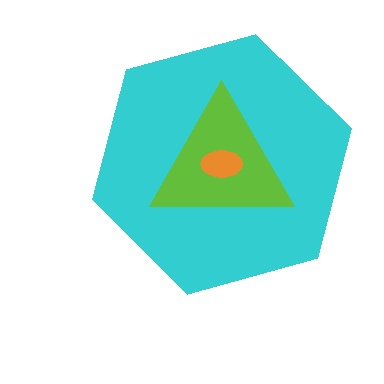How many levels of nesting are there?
3.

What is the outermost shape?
The cyan hexagon.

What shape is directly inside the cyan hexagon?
The lime triangle.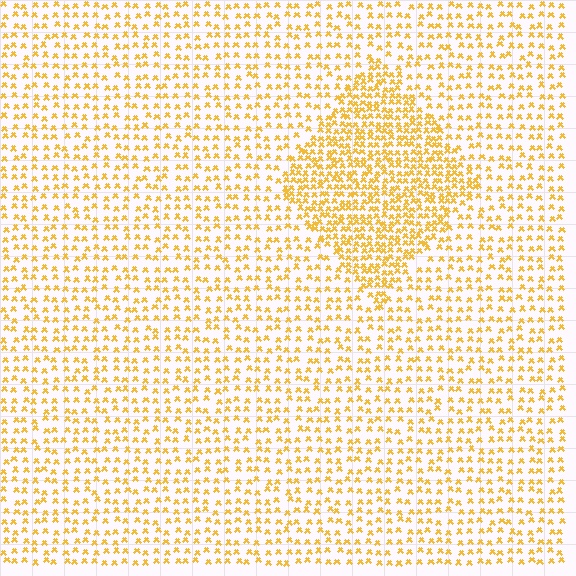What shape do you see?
I see a diamond.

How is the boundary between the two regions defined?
The boundary is defined by a change in element density (approximately 2.1x ratio). All elements are the same color, size, and shape.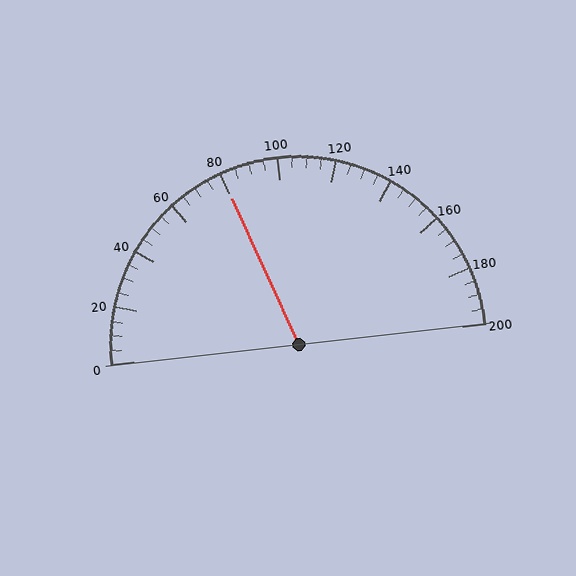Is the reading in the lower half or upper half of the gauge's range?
The reading is in the lower half of the range (0 to 200).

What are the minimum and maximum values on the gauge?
The gauge ranges from 0 to 200.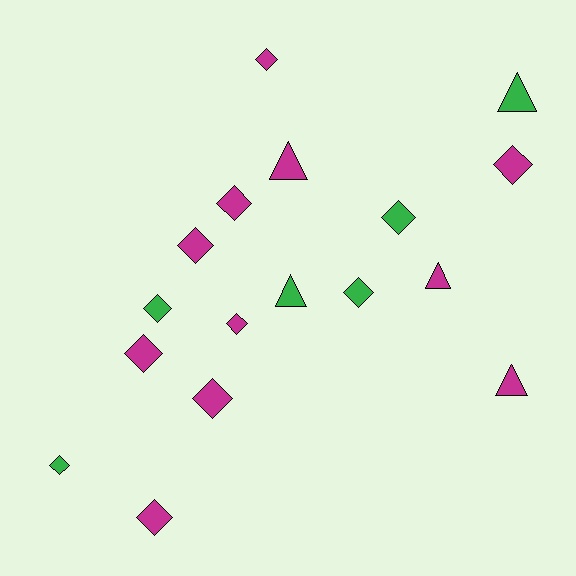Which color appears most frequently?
Magenta, with 11 objects.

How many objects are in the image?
There are 17 objects.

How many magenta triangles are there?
There are 3 magenta triangles.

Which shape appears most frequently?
Diamond, with 12 objects.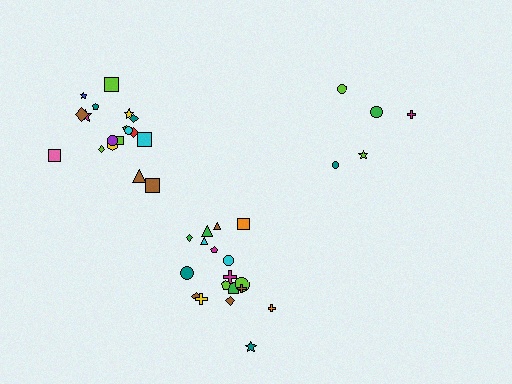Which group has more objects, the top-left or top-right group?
The top-left group.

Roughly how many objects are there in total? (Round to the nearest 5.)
Roughly 40 objects in total.